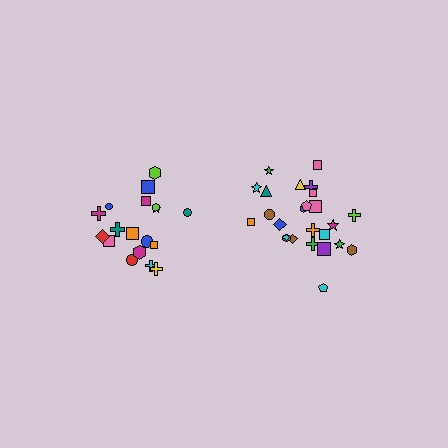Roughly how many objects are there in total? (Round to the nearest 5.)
Roughly 45 objects in total.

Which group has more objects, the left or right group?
The right group.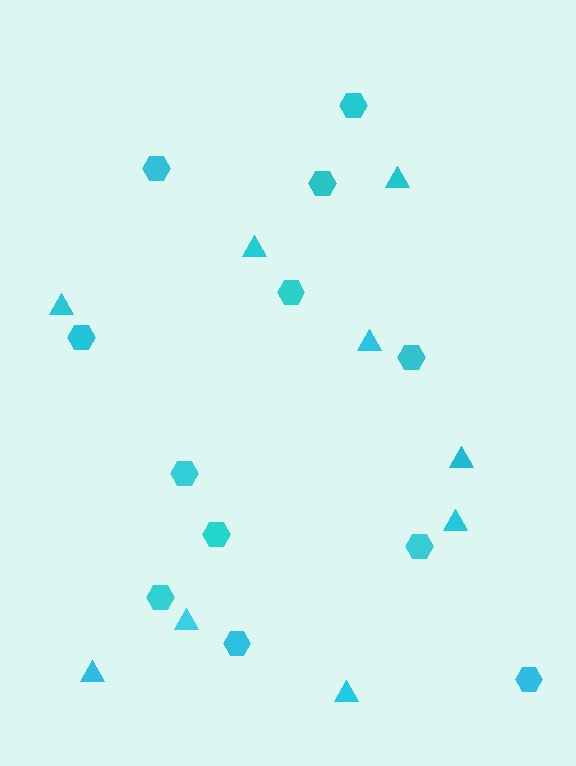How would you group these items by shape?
There are 2 groups: one group of hexagons (12) and one group of triangles (9).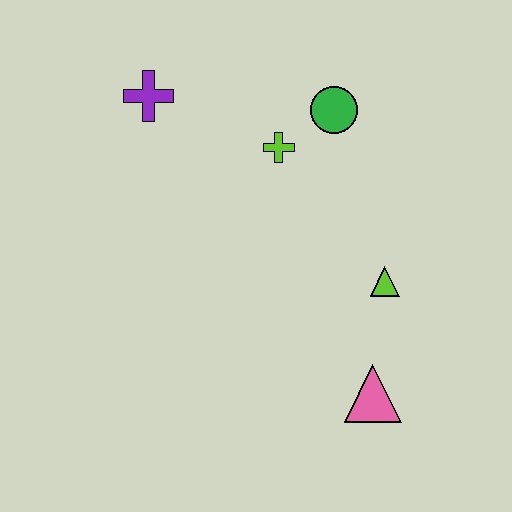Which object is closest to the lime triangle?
The pink triangle is closest to the lime triangle.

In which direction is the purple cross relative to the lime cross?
The purple cross is to the left of the lime cross.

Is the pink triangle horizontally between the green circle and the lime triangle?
Yes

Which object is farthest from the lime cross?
The pink triangle is farthest from the lime cross.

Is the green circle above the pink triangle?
Yes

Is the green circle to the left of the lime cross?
No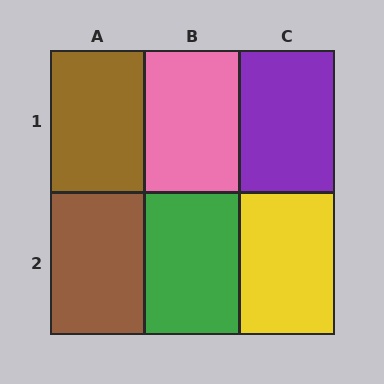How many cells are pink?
1 cell is pink.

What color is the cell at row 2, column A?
Brown.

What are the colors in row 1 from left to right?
Brown, pink, purple.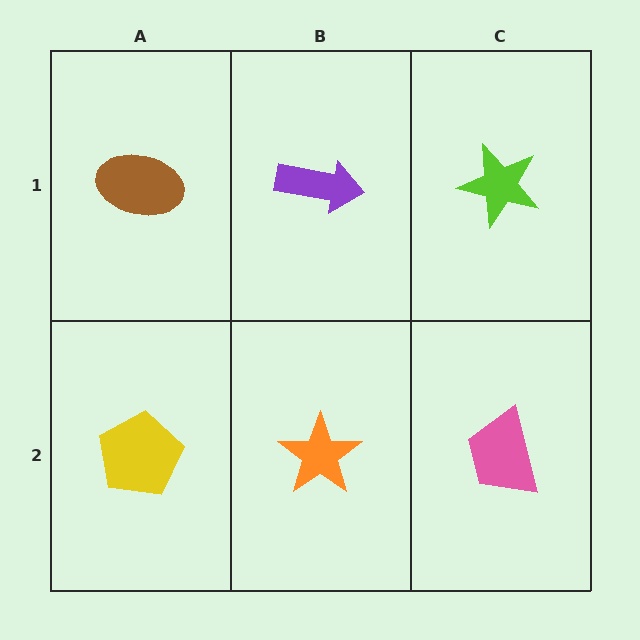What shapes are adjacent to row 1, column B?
An orange star (row 2, column B), a brown ellipse (row 1, column A), a lime star (row 1, column C).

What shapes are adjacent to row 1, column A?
A yellow pentagon (row 2, column A), a purple arrow (row 1, column B).